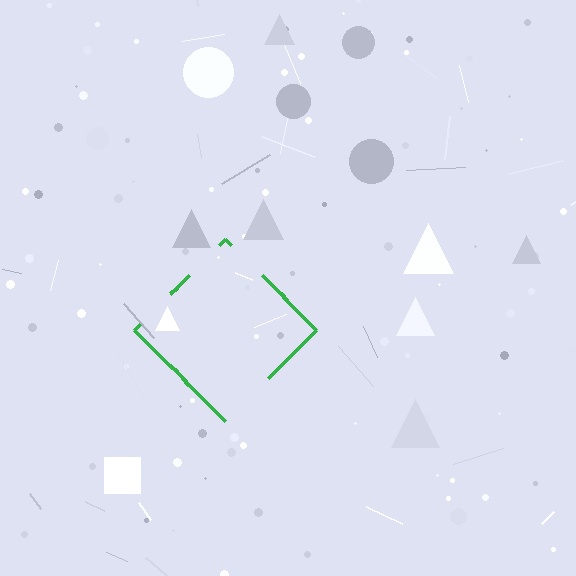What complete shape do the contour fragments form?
The contour fragments form a diamond.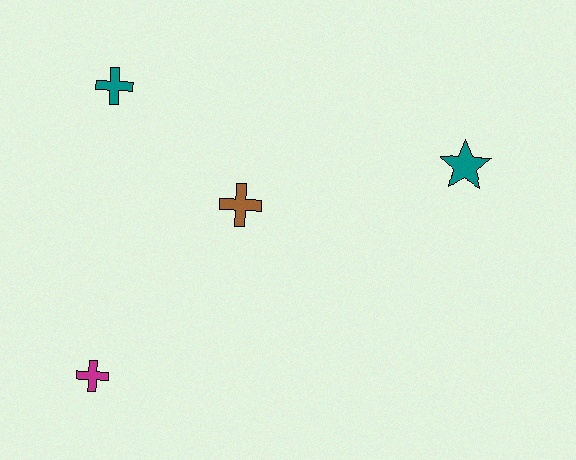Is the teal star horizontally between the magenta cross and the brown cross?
No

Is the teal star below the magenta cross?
No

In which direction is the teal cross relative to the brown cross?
The teal cross is to the left of the brown cross.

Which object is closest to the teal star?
The brown cross is closest to the teal star.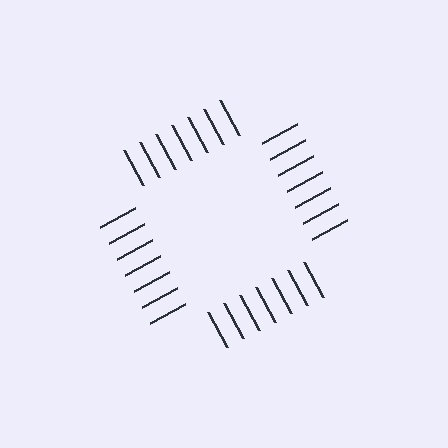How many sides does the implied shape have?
4 sides — the line-ends trace a square.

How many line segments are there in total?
28 — 7 along each of the 4 edges.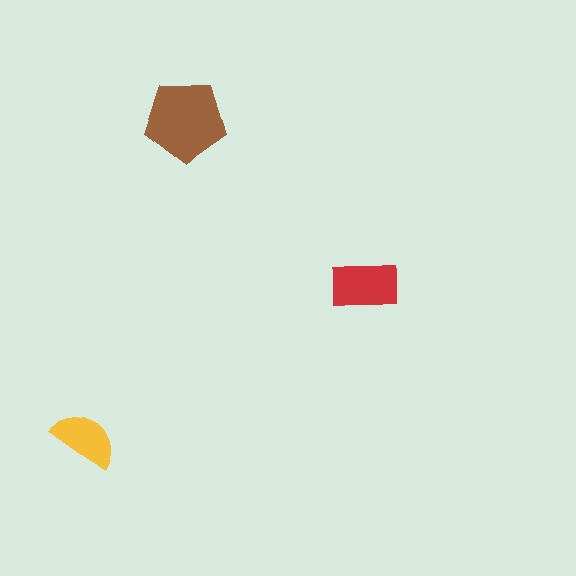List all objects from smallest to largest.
The yellow semicircle, the red rectangle, the brown pentagon.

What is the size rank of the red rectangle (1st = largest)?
2nd.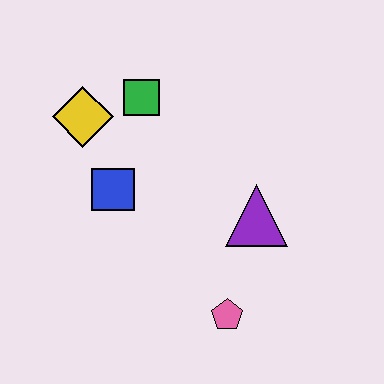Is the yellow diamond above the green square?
No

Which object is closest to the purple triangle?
The pink pentagon is closest to the purple triangle.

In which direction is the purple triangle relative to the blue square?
The purple triangle is to the right of the blue square.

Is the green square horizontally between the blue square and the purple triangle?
Yes